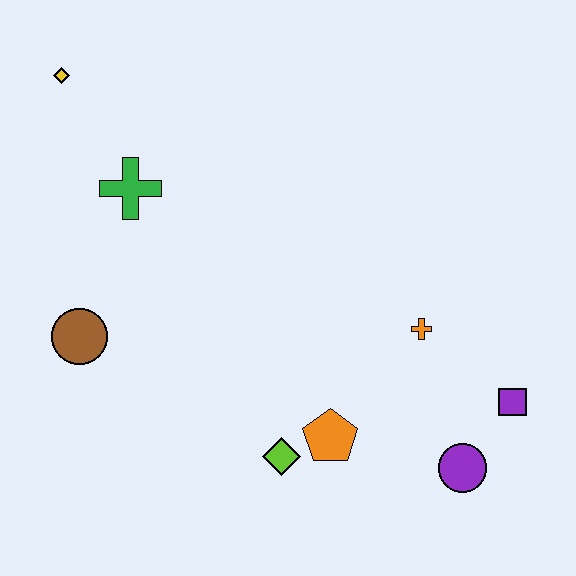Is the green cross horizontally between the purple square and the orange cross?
No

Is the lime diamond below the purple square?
Yes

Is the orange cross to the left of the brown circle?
No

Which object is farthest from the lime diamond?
The yellow diamond is farthest from the lime diamond.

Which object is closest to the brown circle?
The green cross is closest to the brown circle.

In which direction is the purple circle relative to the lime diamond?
The purple circle is to the right of the lime diamond.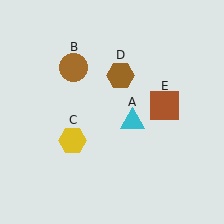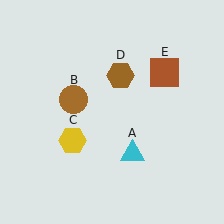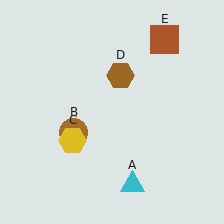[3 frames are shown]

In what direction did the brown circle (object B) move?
The brown circle (object B) moved down.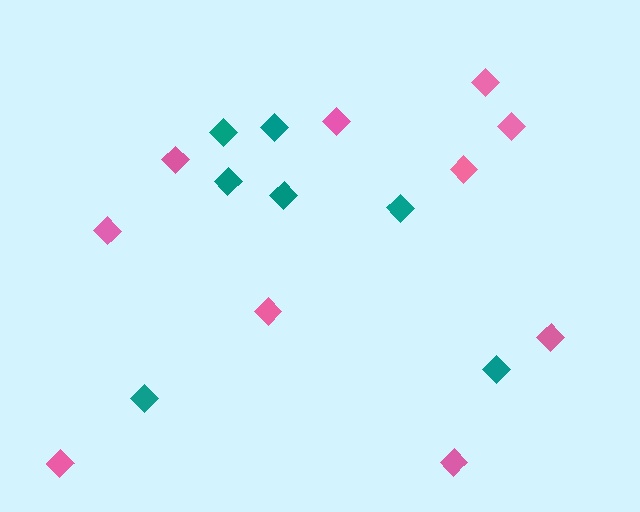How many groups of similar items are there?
There are 2 groups: one group of pink diamonds (10) and one group of teal diamonds (7).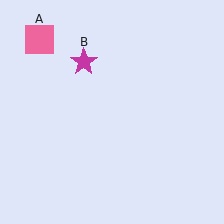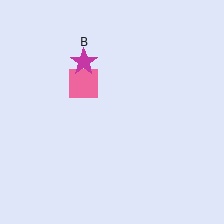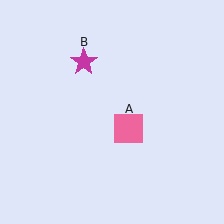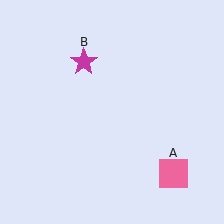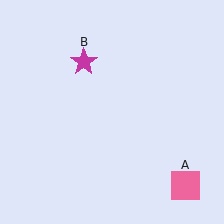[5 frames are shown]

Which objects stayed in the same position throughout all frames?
Magenta star (object B) remained stationary.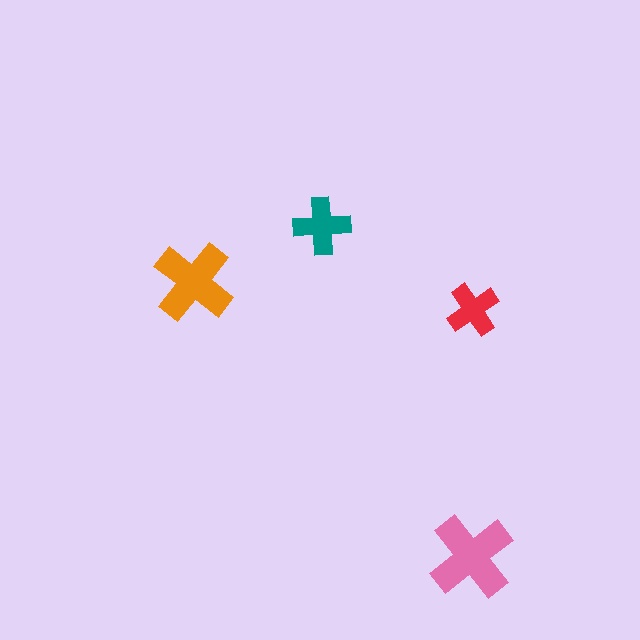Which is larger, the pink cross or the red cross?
The pink one.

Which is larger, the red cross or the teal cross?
The teal one.